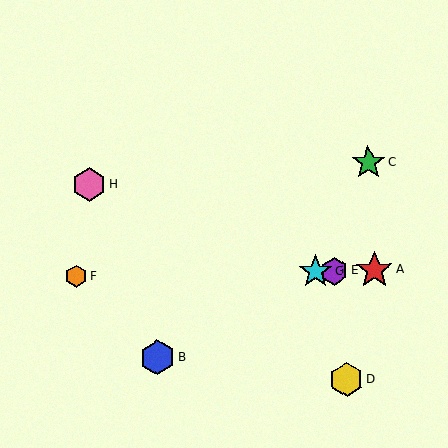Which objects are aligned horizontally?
Objects A, E, F, G are aligned horizontally.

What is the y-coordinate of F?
Object F is at y≈276.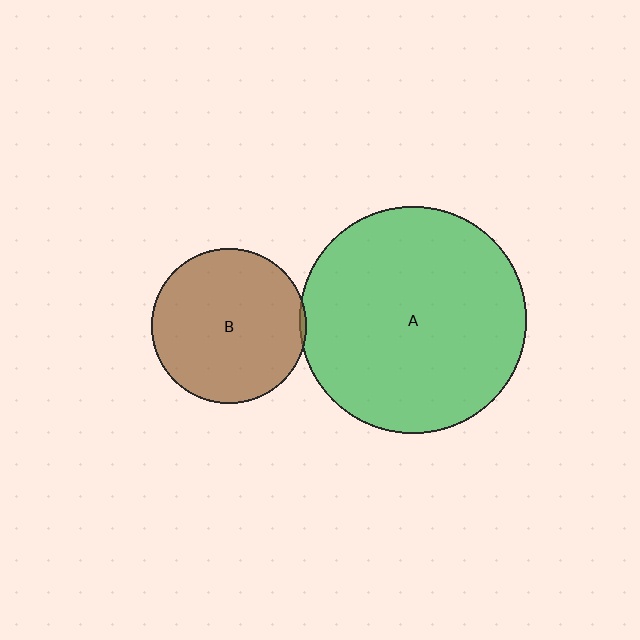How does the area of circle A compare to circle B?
Approximately 2.1 times.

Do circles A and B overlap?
Yes.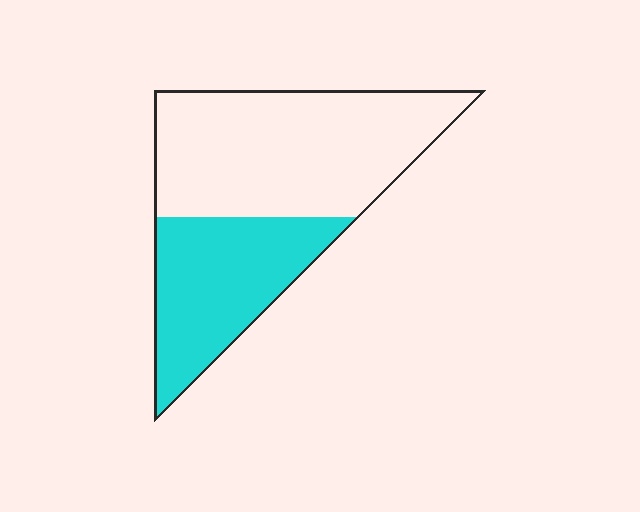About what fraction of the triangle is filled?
About three eighths (3/8).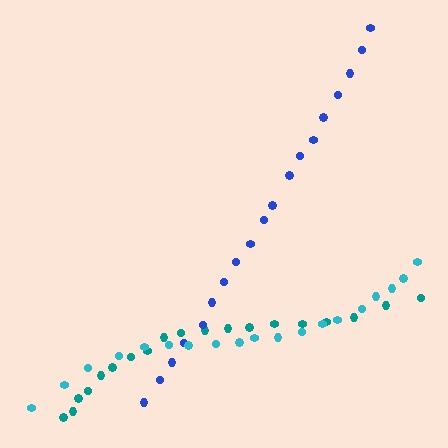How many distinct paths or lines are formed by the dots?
There are 3 distinct paths.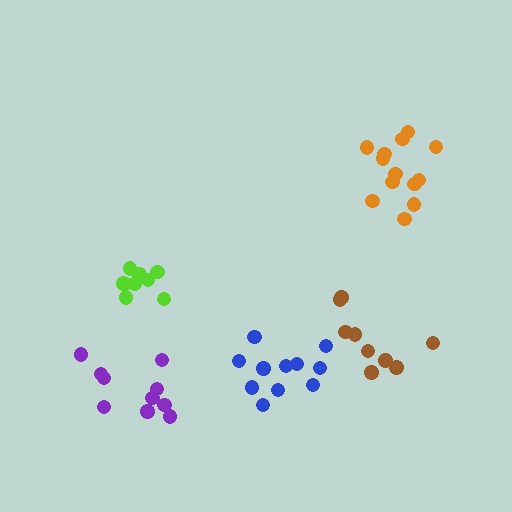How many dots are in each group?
Group 1: 13 dots, Group 2: 9 dots, Group 3: 11 dots, Group 4: 10 dots, Group 5: 9 dots (52 total).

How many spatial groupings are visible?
There are 5 spatial groupings.